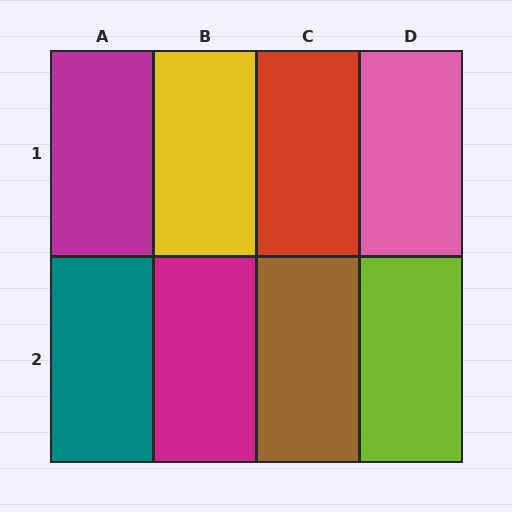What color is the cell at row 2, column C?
Brown.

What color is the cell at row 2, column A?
Teal.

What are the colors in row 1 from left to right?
Magenta, yellow, red, pink.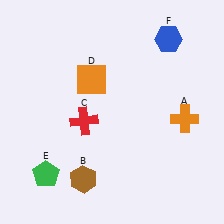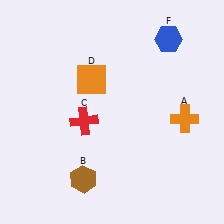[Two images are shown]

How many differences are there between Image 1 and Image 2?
There is 1 difference between the two images.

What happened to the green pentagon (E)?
The green pentagon (E) was removed in Image 2. It was in the bottom-left area of Image 1.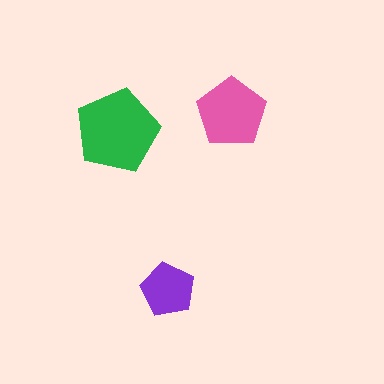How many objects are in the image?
There are 3 objects in the image.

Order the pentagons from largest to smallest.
the green one, the pink one, the purple one.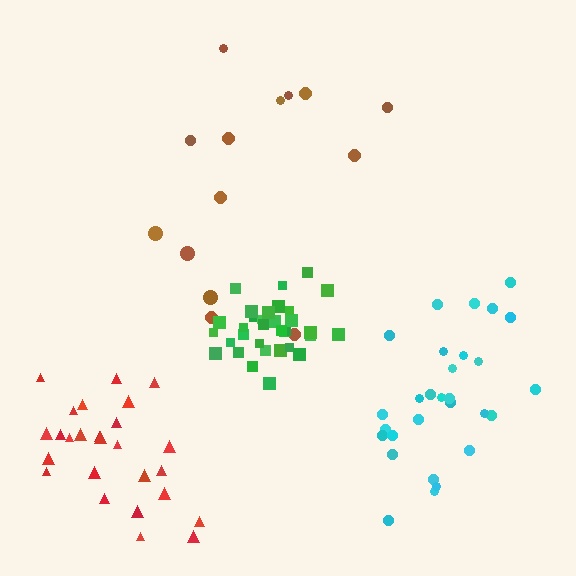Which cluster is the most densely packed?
Green.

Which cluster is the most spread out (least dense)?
Brown.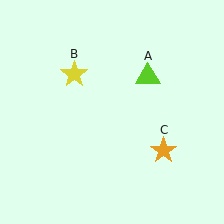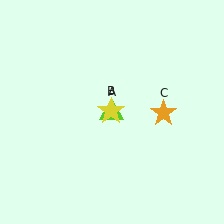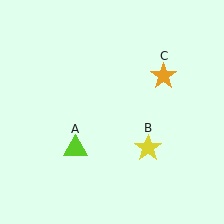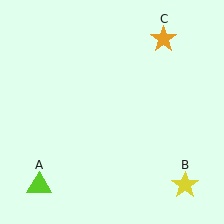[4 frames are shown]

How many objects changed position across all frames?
3 objects changed position: lime triangle (object A), yellow star (object B), orange star (object C).